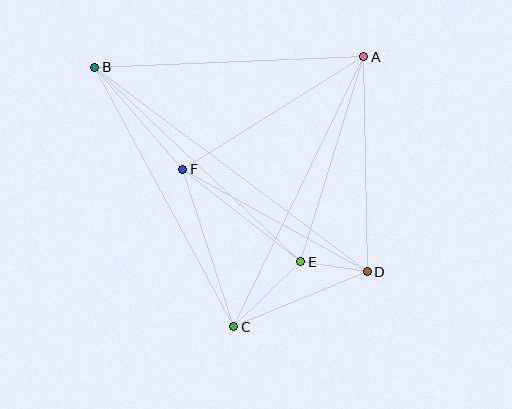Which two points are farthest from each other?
Points B and D are farthest from each other.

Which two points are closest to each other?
Points D and E are closest to each other.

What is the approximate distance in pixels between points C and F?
The distance between C and F is approximately 165 pixels.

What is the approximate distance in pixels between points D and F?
The distance between D and F is approximately 211 pixels.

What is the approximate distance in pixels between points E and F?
The distance between E and F is approximately 150 pixels.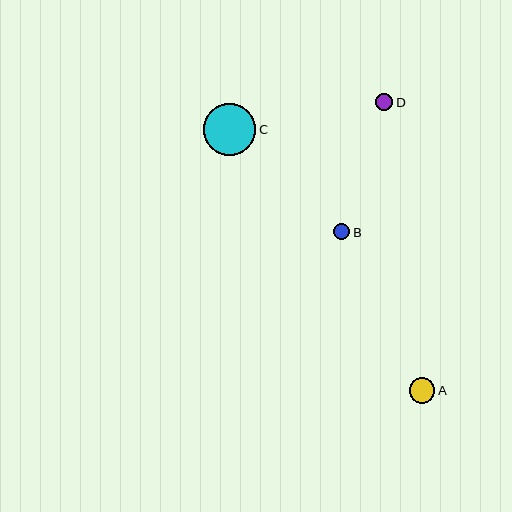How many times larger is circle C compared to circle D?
Circle C is approximately 3.1 times the size of circle D.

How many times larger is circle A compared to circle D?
Circle A is approximately 1.5 times the size of circle D.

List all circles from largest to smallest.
From largest to smallest: C, A, D, B.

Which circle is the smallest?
Circle B is the smallest with a size of approximately 16 pixels.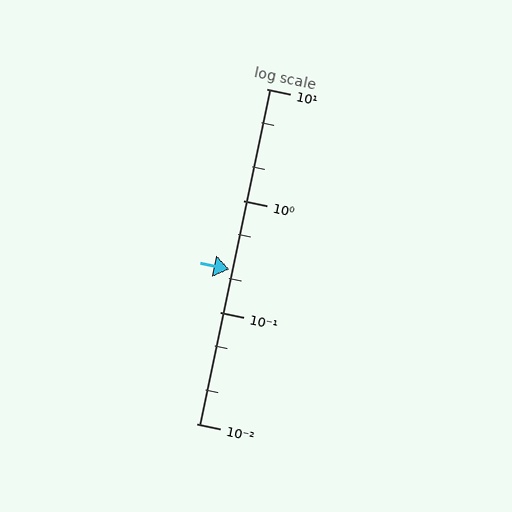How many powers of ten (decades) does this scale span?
The scale spans 3 decades, from 0.01 to 10.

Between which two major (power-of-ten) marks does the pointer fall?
The pointer is between 0.1 and 1.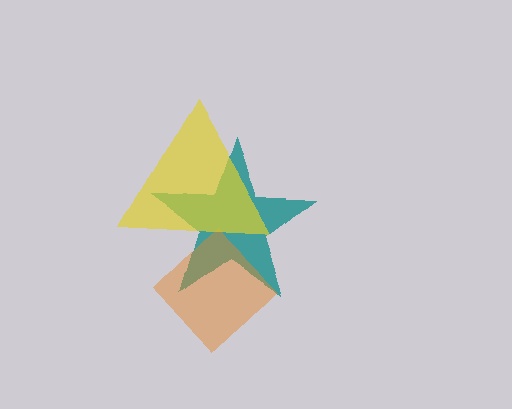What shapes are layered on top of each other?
The layered shapes are: a teal star, an orange diamond, a yellow triangle.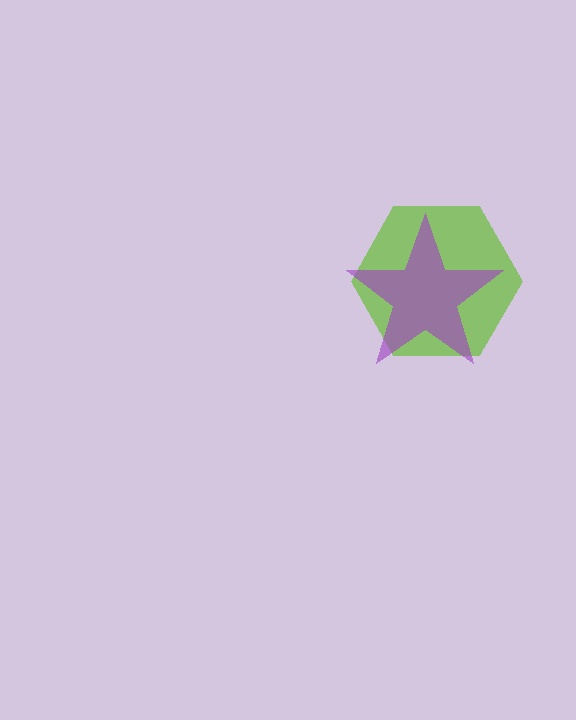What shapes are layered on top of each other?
The layered shapes are: a lime hexagon, a purple star.